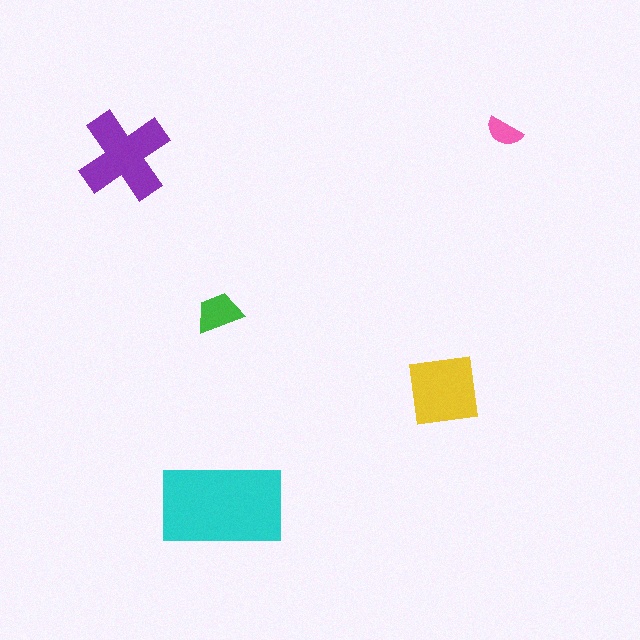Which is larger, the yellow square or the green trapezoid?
The yellow square.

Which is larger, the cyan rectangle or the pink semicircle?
The cyan rectangle.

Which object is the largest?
The cyan rectangle.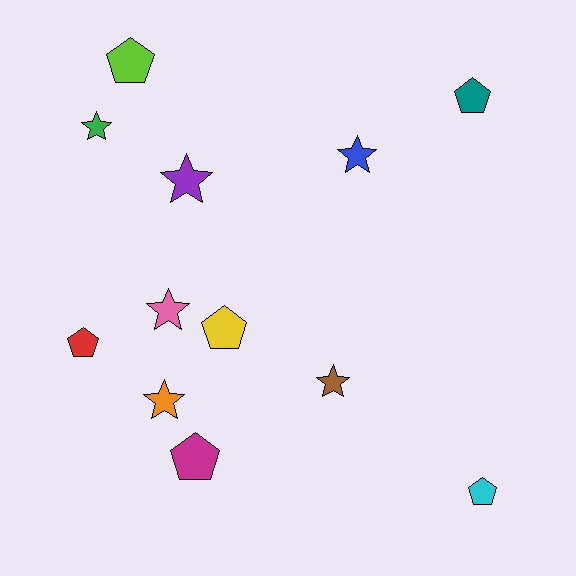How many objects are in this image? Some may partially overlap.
There are 12 objects.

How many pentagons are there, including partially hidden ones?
There are 6 pentagons.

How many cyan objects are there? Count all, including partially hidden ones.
There is 1 cyan object.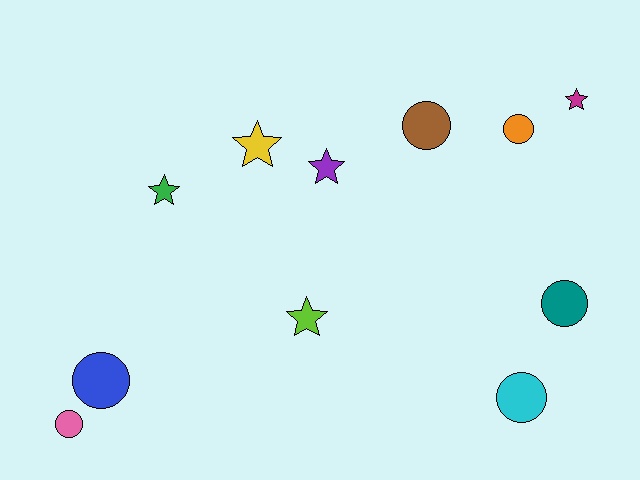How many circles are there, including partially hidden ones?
There are 6 circles.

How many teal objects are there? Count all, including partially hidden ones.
There is 1 teal object.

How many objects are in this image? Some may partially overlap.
There are 11 objects.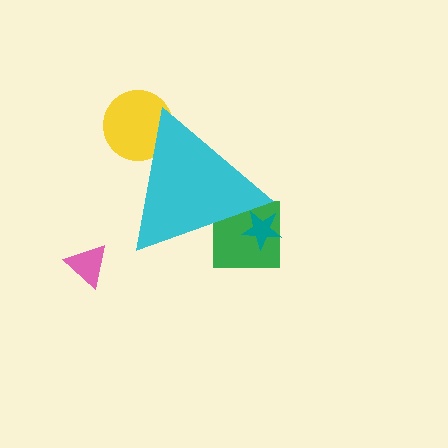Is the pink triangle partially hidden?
No, the pink triangle is fully visible.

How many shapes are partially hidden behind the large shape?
3 shapes are partially hidden.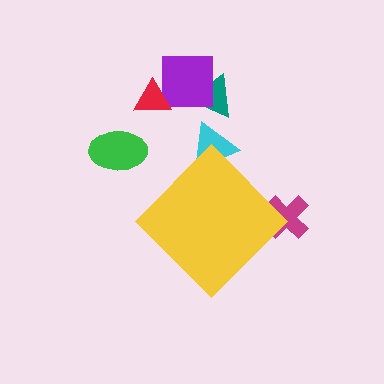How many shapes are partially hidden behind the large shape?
2 shapes are partially hidden.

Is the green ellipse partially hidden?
No, the green ellipse is fully visible.